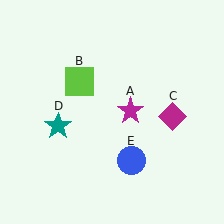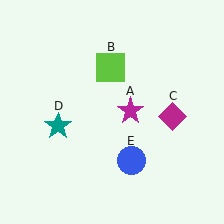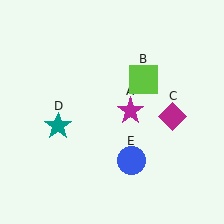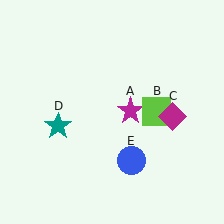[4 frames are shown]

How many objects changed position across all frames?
1 object changed position: lime square (object B).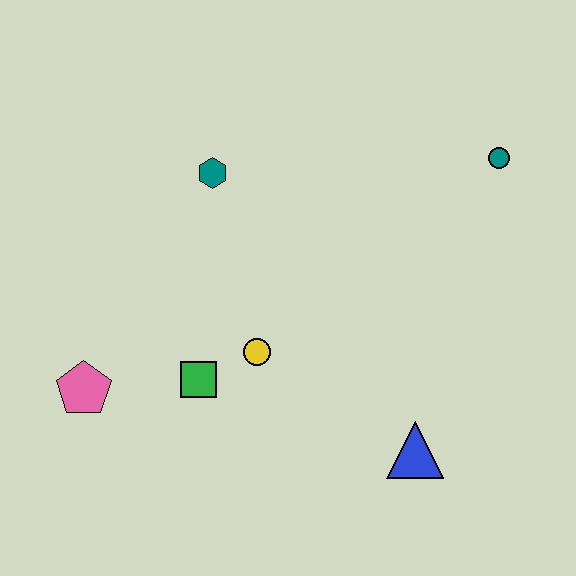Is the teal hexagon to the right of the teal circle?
No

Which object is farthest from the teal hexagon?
The blue triangle is farthest from the teal hexagon.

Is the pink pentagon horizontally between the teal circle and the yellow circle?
No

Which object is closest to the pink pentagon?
The green square is closest to the pink pentagon.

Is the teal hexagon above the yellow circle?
Yes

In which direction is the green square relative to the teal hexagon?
The green square is below the teal hexagon.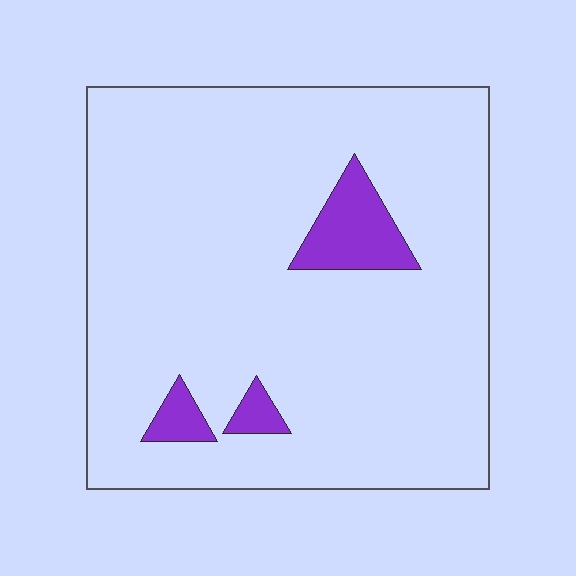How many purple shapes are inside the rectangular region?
3.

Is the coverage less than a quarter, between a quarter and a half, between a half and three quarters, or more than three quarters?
Less than a quarter.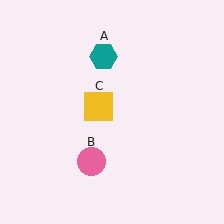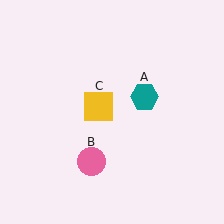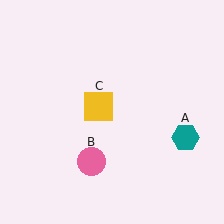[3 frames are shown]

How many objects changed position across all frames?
1 object changed position: teal hexagon (object A).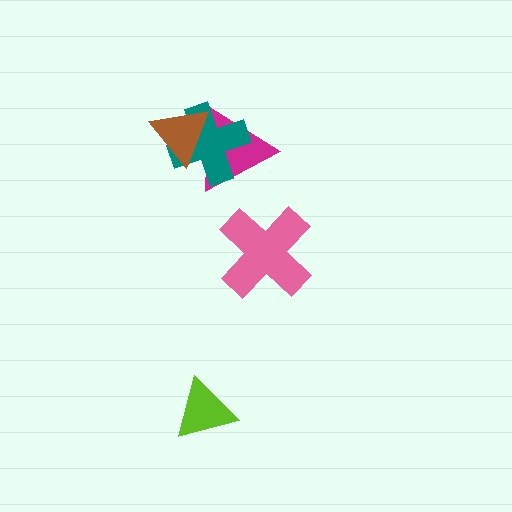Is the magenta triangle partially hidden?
Yes, it is partially covered by another shape.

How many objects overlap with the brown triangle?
2 objects overlap with the brown triangle.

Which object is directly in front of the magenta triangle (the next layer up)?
The teal cross is directly in front of the magenta triangle.